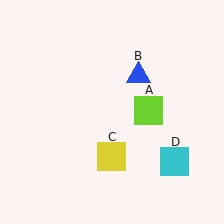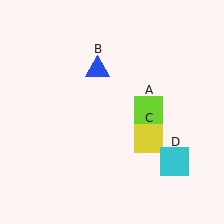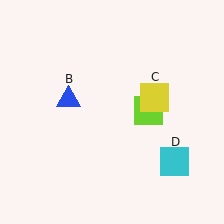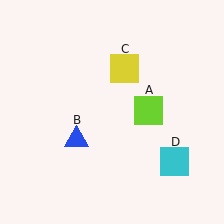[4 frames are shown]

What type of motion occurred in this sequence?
The blue triangle (object B), yellow square (object C) rotated counterclockwise around the center of the scene.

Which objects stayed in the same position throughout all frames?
Lime square (object A) and cyan square (object D) remained stationary.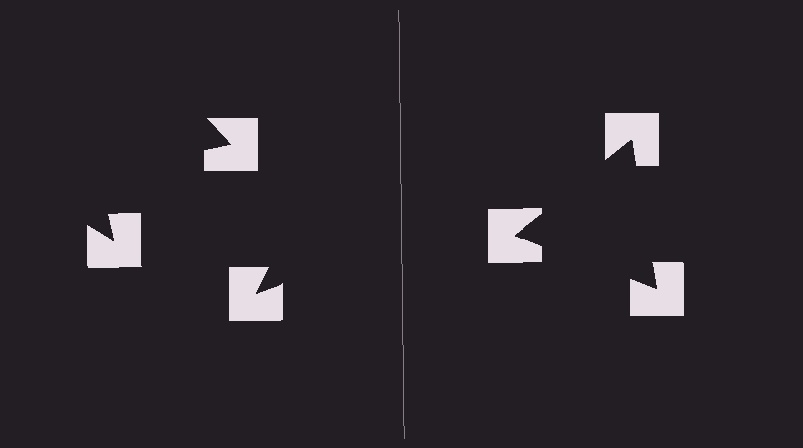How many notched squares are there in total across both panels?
6 — 3 on each side.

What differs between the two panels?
The notched squares are positioned identically on both sides; only the wedge orientations differ. On the right they align to a triangle; on the left they are misaligned.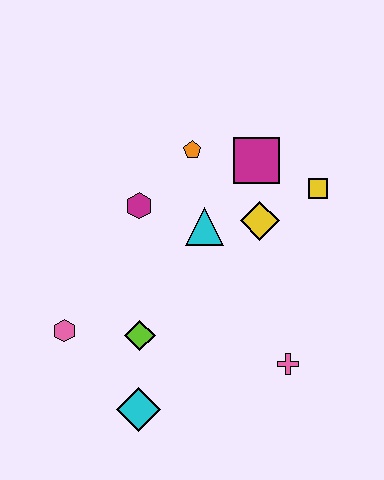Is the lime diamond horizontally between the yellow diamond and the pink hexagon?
Yes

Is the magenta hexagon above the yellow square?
No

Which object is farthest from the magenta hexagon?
The pink cross is farthest from the magenta hexagon.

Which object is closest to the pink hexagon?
The lime diamond is closest to the pink hexagon.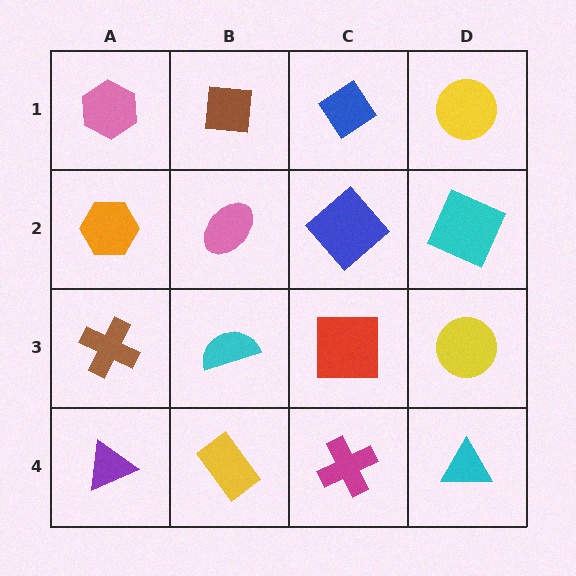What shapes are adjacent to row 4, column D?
A yellow circle (row 3, column D), a magenta cross (row 4, column C).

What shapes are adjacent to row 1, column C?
A blue diamond (row 2, column C), a brown square (row 1, column B), a yellow circle (row 1, column D).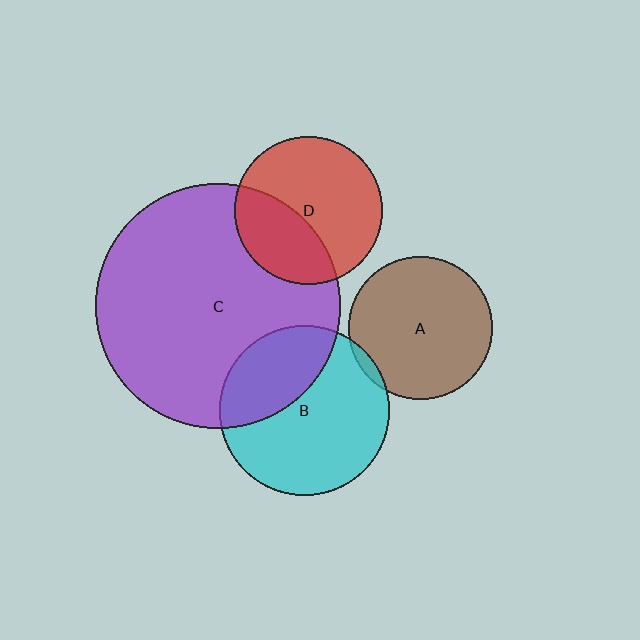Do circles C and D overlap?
Yes.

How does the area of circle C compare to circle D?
Approximately 2.7 times.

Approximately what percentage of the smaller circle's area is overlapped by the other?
Approximately 35%.